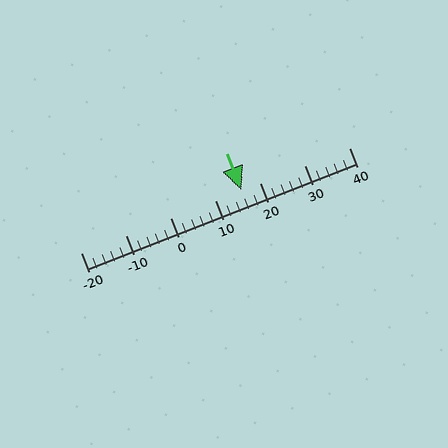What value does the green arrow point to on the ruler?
The green arrow points to approximately 16.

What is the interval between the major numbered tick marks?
The major tick marks are spaced 10 units apart.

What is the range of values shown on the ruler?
The ruler shows values from -20 to 40.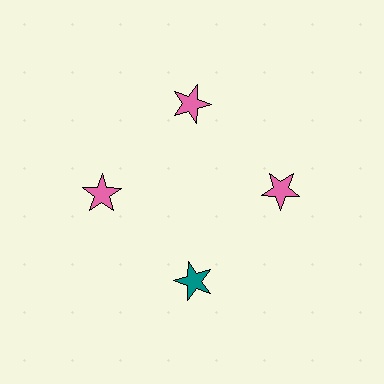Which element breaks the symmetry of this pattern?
The teal star at roughly the 6 o'clock position breaks the symmetry. All other shapes are pink stars.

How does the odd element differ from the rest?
It has a different color: teal instead of pink.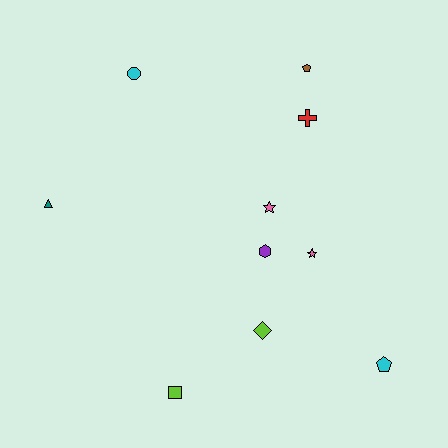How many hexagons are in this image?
There is 1 hexagon.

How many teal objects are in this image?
There is 1 teal object.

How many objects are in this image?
There are 10 objects.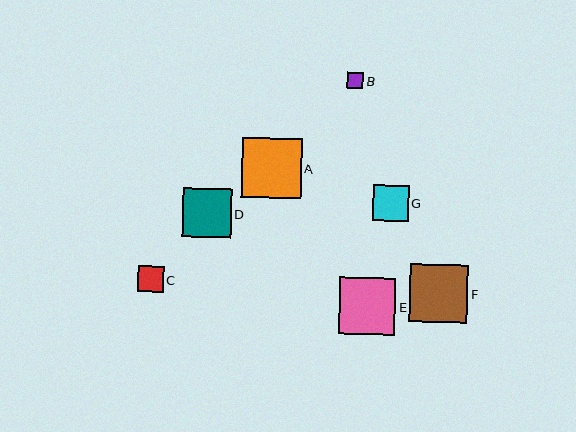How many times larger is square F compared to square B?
Square F is approximately 3.6 times the size of square B.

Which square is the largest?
Square A is the largest with a size of approximately 60 pixels.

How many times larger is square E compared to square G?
Square E is approximately 1.6 times the size of square G.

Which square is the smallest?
Square B is the smallest with a size of approximately 16 pixels.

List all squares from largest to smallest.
From largest to smallest: A, F, E, D, G, C, B.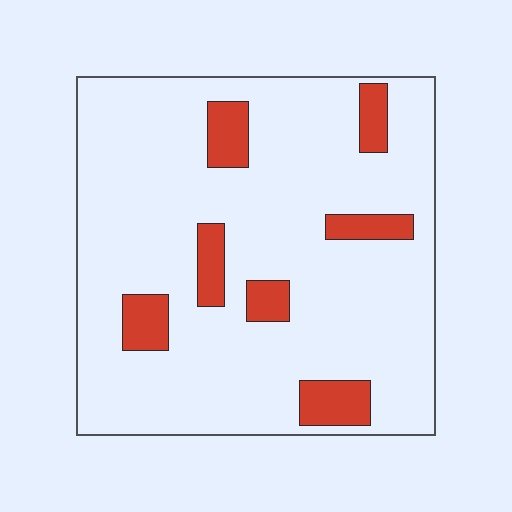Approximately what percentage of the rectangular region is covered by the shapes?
Approximately 15%.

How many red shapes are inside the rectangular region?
7.